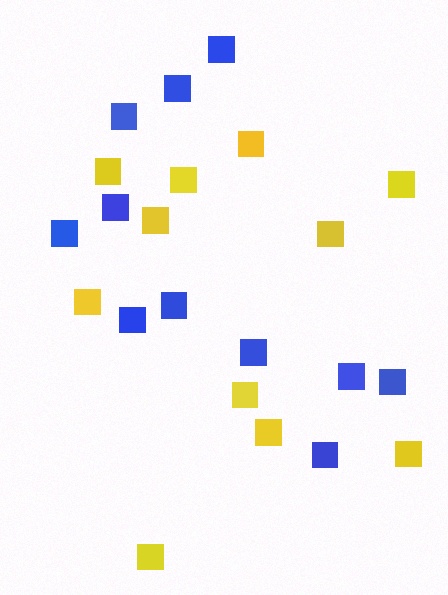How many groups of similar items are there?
There are 2 groups: one group of blue squares (11) and one group of yellow squares (11).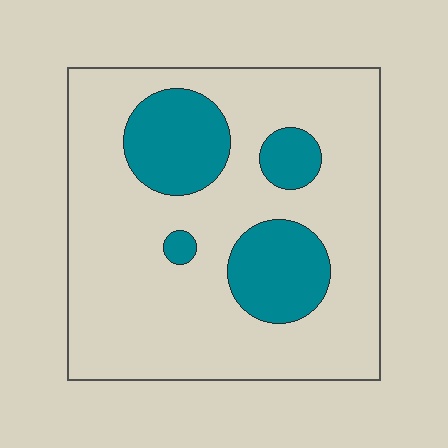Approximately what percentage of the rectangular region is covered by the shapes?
Approximately 20%.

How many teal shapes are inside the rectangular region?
4.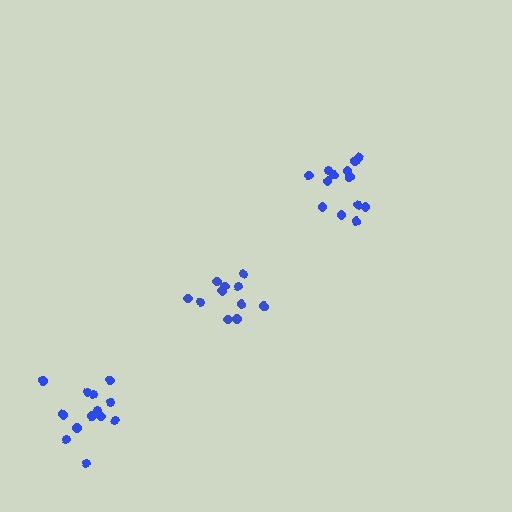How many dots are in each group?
Group 1: 11 dots, Group 2: 13 dots, Group 3: 13 dots (37 total).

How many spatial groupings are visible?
There are 3 spatial groupings.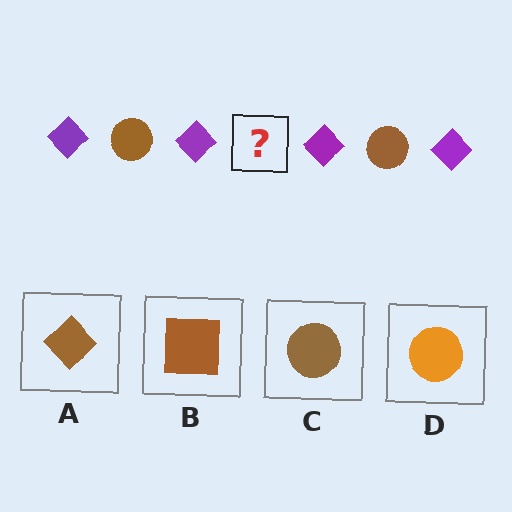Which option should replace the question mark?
Option C.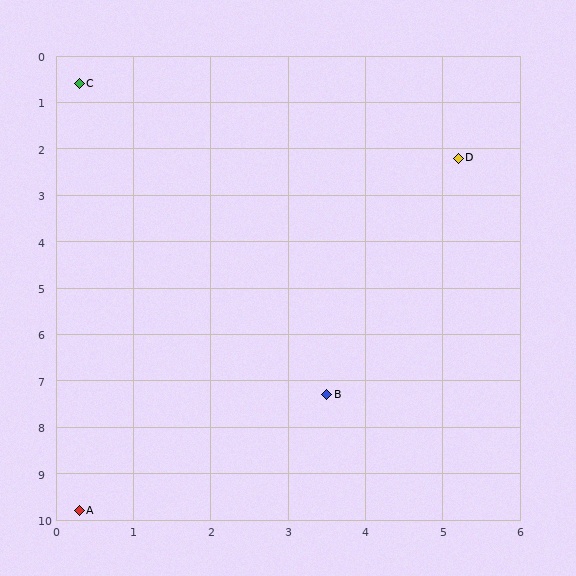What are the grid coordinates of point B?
Point B is at approximately (3.5, 7.3).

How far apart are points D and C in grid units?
Points D and C are about 5.2 grid units apart.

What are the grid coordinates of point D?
Point D is at approximately (5.2, 2.2).